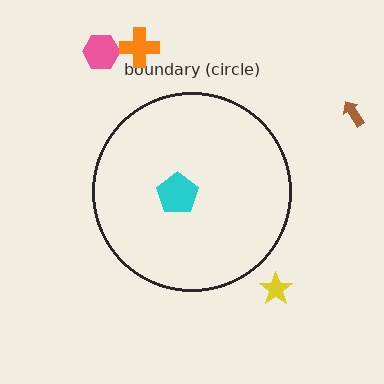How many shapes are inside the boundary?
1 inside, 4 outside.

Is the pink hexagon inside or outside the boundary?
Outside.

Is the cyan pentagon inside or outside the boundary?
Inside.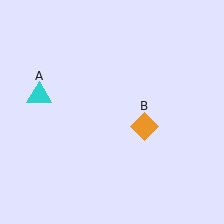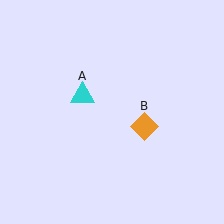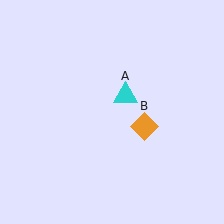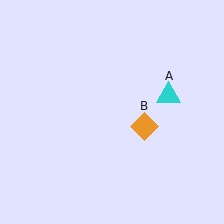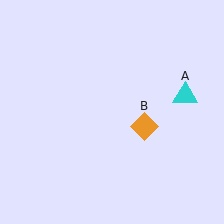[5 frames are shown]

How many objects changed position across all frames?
1 object changed position: cyan triangle (object A).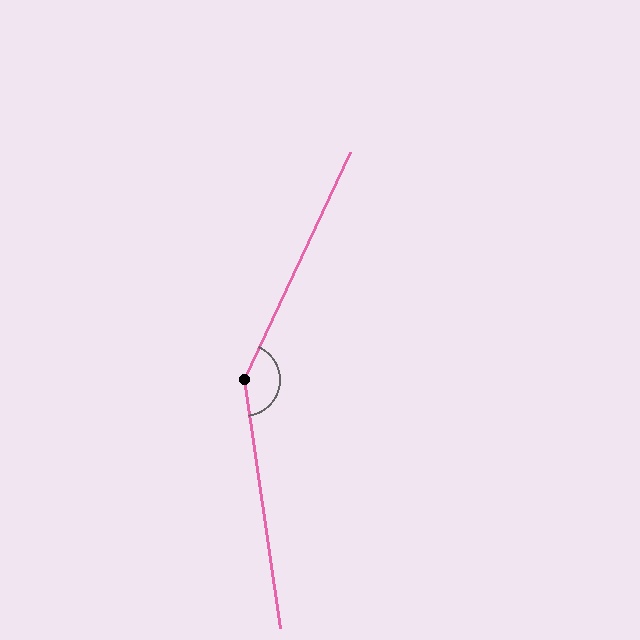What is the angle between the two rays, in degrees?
Approximately 147 degrees.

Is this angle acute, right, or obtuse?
It is obtuse.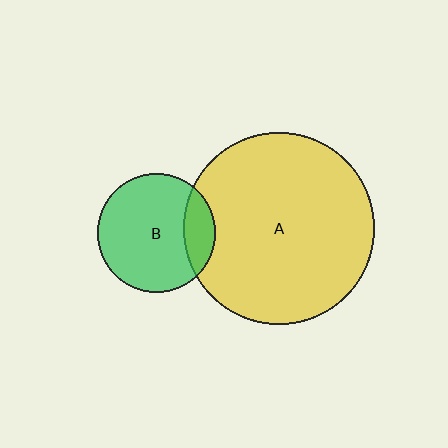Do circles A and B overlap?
Yes.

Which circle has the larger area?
Circle A (yellow).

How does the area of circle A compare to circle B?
Approximately 2.6 times.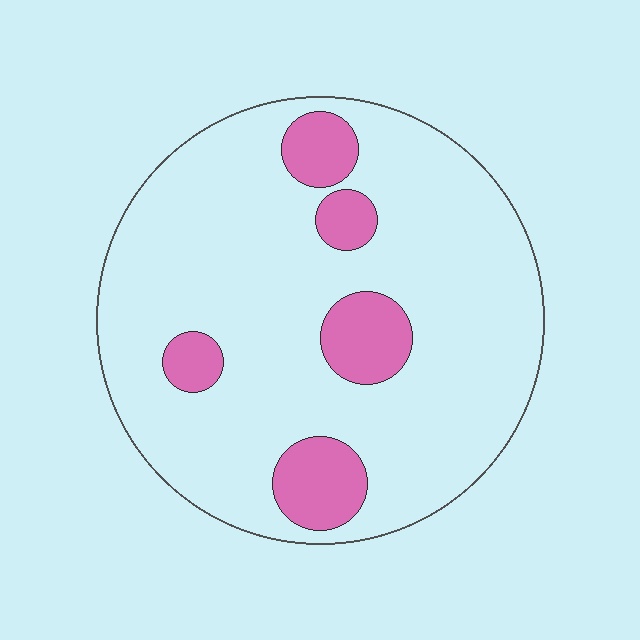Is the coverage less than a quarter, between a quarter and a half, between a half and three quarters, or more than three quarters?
Less than a quarter.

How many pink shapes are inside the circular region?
5.